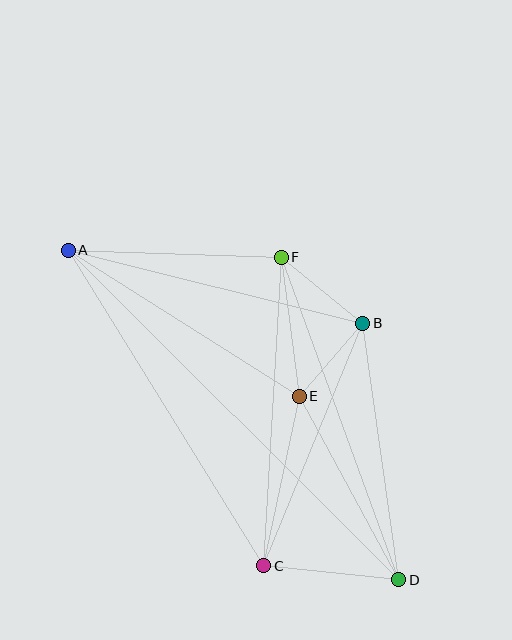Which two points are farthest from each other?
Points A and D are farthest from each other.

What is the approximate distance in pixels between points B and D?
The distance between B and D is approximately 259 pixels.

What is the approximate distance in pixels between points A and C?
The distance between A and C is approximately 371 pixels.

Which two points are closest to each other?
Points B and E are closest to each other.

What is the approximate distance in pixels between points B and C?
The distance between B and C is approximately 262 pixels.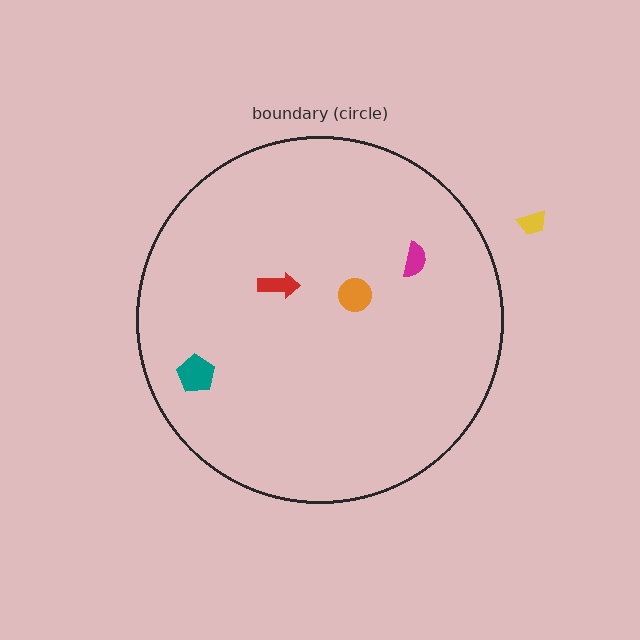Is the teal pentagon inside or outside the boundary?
Inside.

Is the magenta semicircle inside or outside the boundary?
Inside.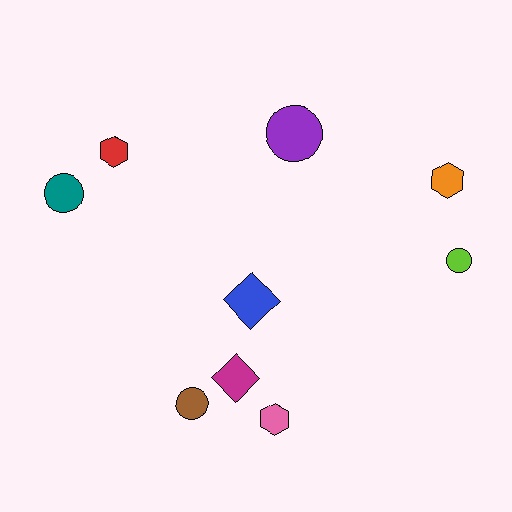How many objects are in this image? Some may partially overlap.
There are 9 objects.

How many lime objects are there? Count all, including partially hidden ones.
There is 1 lime object.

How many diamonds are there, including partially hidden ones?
There are 2 diamonds.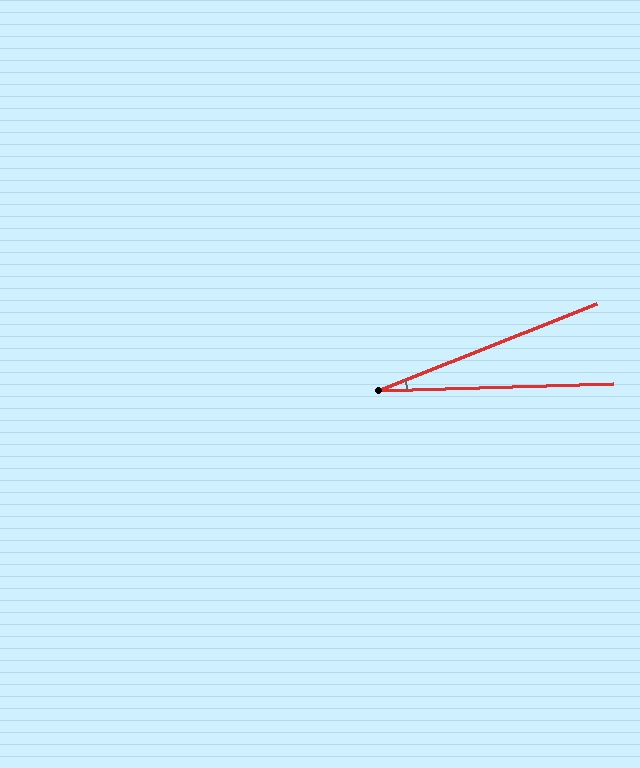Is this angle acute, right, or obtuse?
It is acute.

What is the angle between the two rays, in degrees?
Approximately 20 degrees.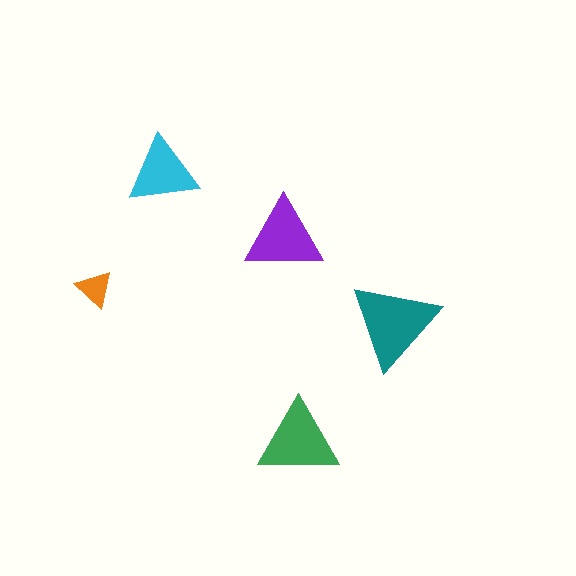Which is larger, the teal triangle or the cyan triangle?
The teal one.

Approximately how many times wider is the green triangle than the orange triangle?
About 2 times wider.